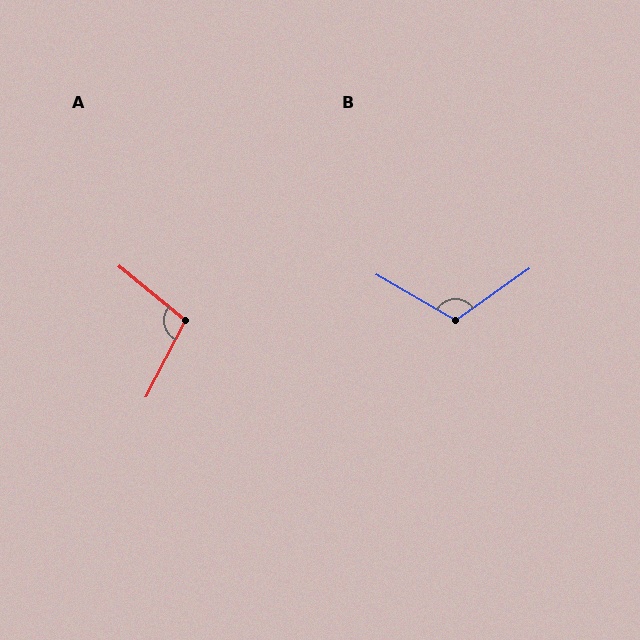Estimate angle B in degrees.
Approximately 114 degrees.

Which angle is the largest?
B, at approximately 114 degrees.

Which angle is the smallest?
A, at approximately 102 degrees.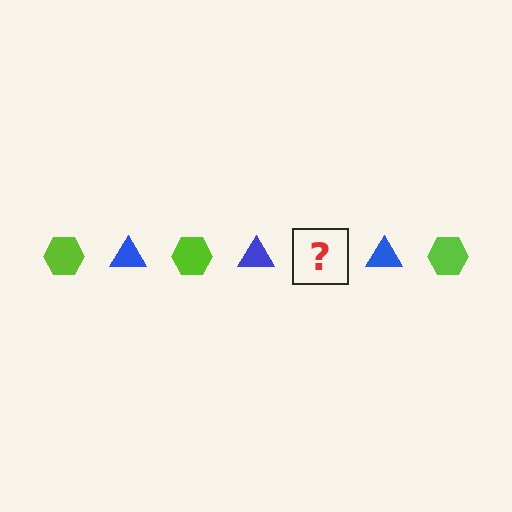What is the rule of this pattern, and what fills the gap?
The rule is that the pattern alternates between lime hexagon and blue triangle. The gap should be filled with a lime hexagon.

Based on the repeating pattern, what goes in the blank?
The blank should be a lime hexagon.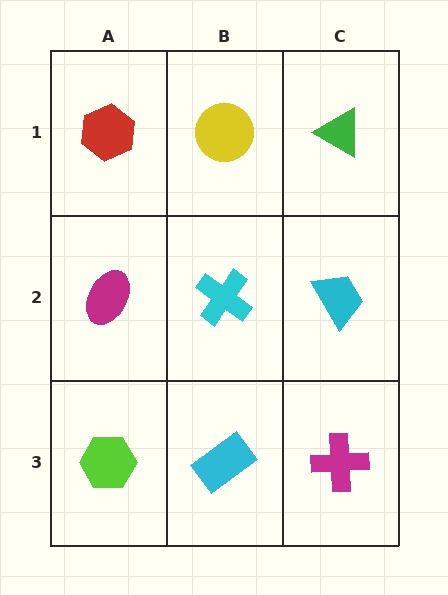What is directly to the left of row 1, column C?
A yellow circle.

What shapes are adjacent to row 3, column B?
A cyan cross (row 2, column B), a lime hexagon (row 3, column A), a magenta cross (row 3, column C).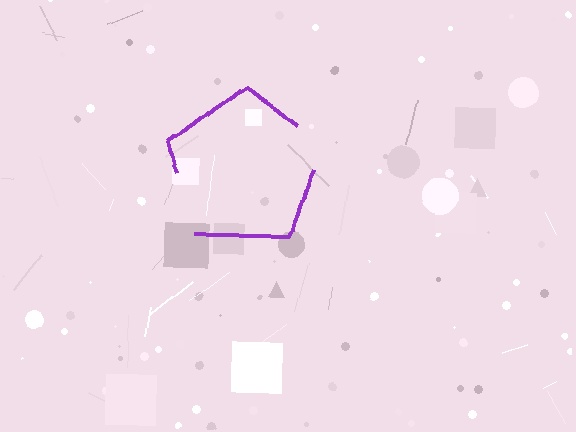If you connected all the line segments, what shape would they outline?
They would outline a pentagon.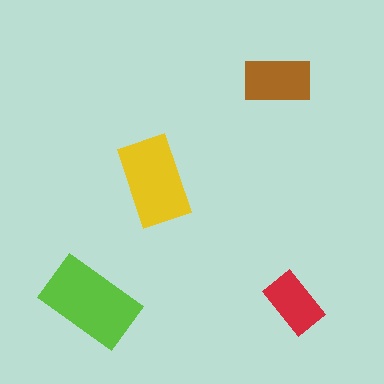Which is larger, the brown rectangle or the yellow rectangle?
The yellow one.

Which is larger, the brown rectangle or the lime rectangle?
The lime one.